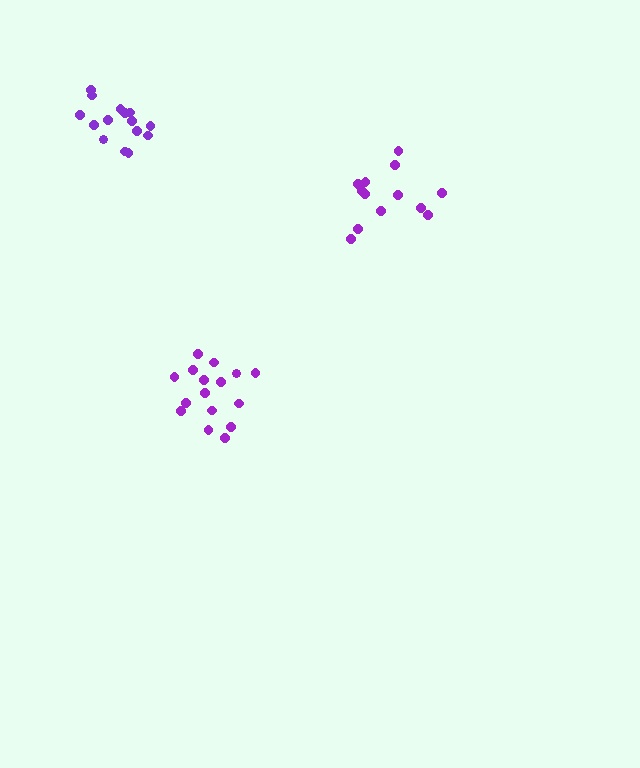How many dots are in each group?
Group 1: 13 dots, Group 2: 16 dots, Group 3: 15 dots (44 total).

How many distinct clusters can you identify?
There are 3 distinct clusters.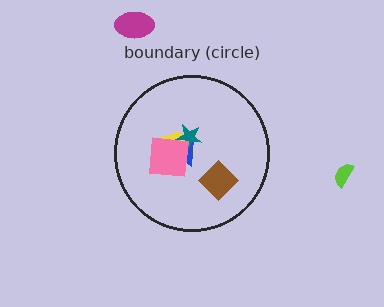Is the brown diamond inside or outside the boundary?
Inside.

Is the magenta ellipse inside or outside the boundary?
Outside.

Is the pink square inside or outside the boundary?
Inside.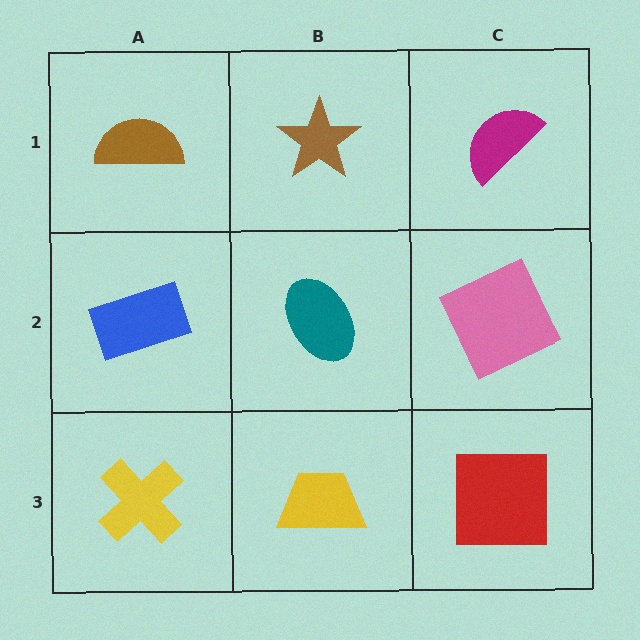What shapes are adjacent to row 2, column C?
A magenta semicircle (row 1, column C), a red square (row 3, column C), a teal ellipse (row 2, column B).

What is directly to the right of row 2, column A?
A teal ellipse.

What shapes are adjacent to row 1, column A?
A blue rectangle (row 2, column A), a brown star (row 1, column B).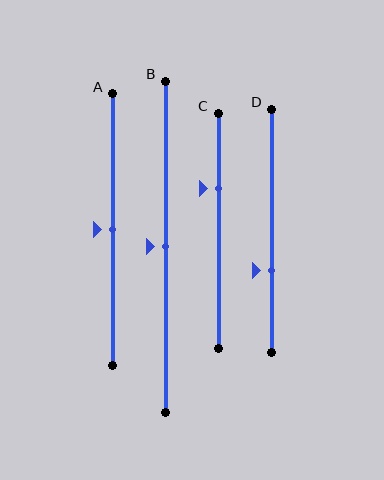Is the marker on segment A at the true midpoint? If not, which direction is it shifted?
Yes, the marker on segment A is at the true midpoint.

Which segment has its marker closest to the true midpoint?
Segment A has its marker closest to the true midpoint.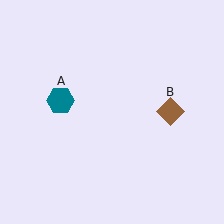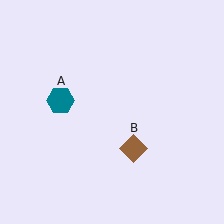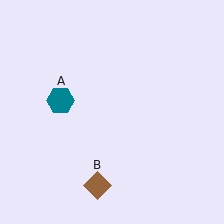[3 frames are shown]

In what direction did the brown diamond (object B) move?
The brown diamond (object B) moved down and to the left.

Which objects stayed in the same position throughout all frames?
Teal hexagon (object A) remained stationary.